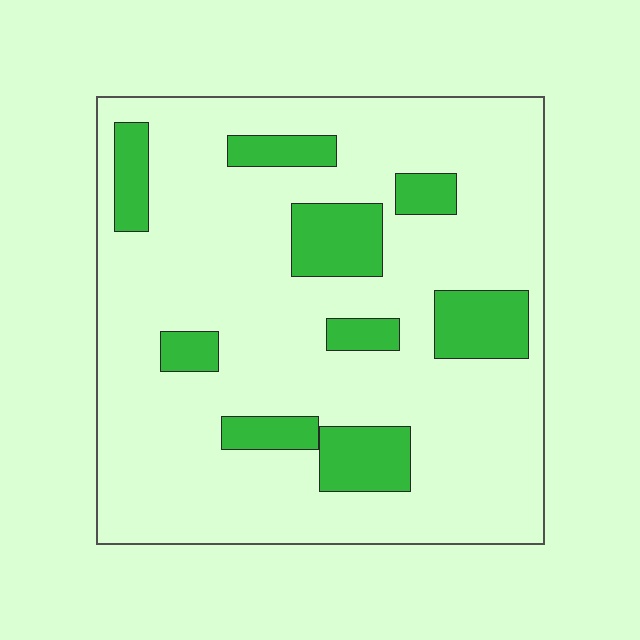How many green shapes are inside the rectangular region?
9.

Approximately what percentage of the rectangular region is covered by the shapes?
Approximately 20%.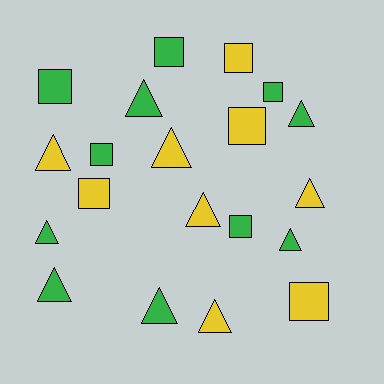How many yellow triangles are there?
There are 5 yellow triangles.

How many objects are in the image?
There are 20 objects.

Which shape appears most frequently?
Triangle, with 11 objects.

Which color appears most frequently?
Green, with 11 objects.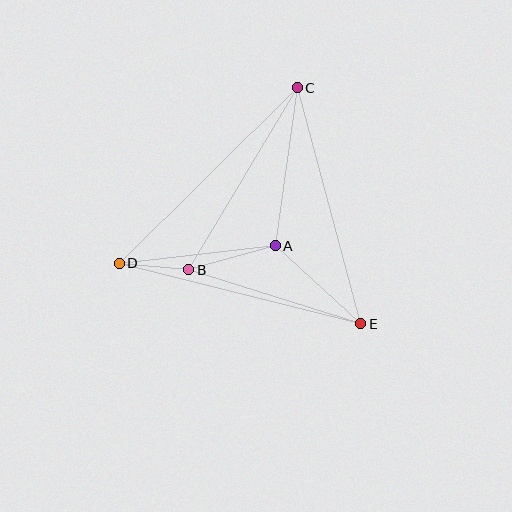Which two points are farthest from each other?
Points C and D are farthest from each other.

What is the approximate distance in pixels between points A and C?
The distance between A and C is approximately 159 pixels.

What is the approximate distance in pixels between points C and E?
The distance between C and E is approximately 244 pixels.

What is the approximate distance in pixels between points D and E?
The distance between D and E is approximately 249 pixels.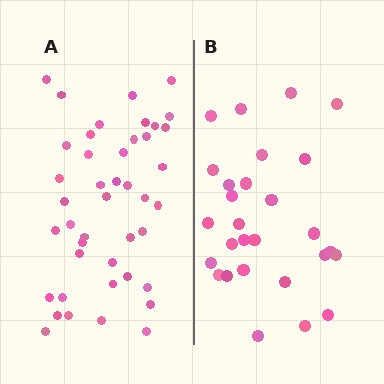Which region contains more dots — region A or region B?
Region A (the left region) has more dots.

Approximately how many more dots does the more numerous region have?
Region A has approximately 15 more dots than region B.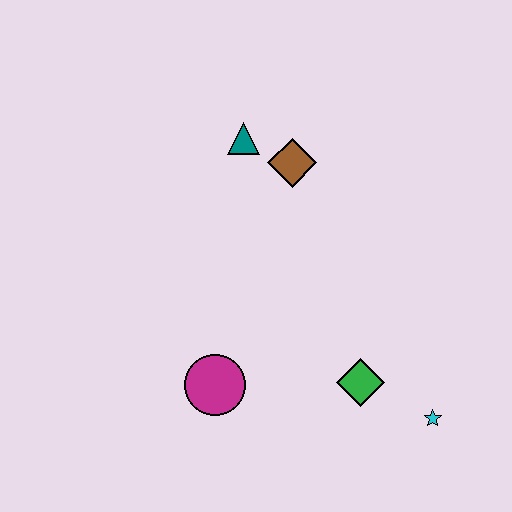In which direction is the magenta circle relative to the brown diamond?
The magenta circle is below the brown diamond.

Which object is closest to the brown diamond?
The teal triangle is closest to the brown diamond.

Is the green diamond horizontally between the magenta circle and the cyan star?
Yes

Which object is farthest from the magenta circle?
The teal triangle is farthest from the magenta circle.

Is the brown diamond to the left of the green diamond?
Yes